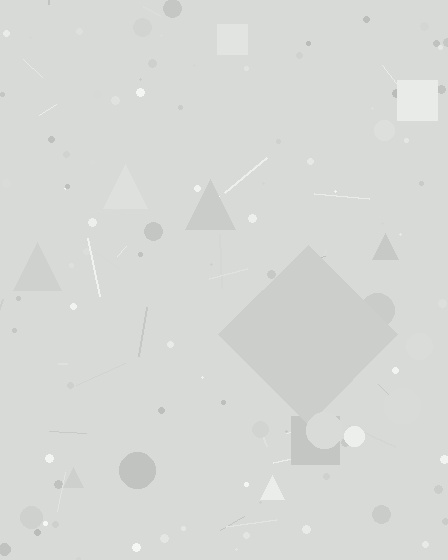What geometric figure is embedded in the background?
A diamond is embedded in the background.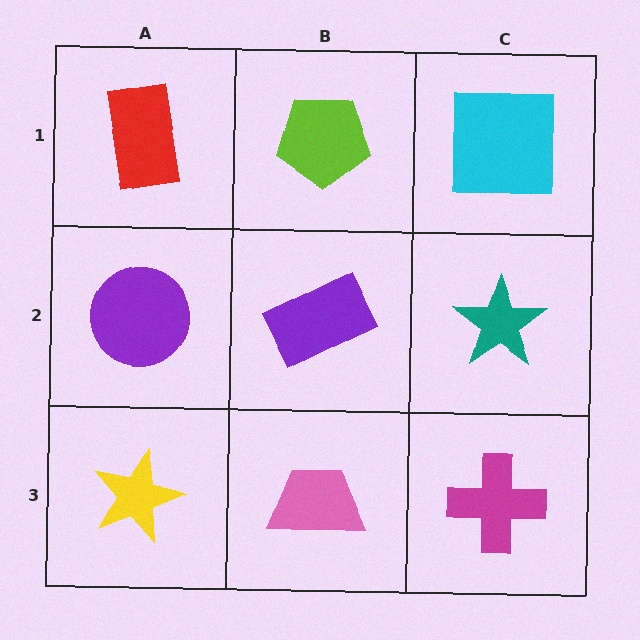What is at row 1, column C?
A cyan square.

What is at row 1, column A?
A red rectangle.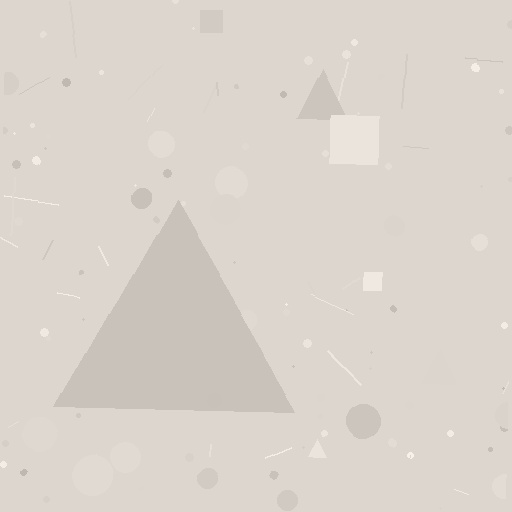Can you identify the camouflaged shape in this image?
The camouflaged shape is a triangle.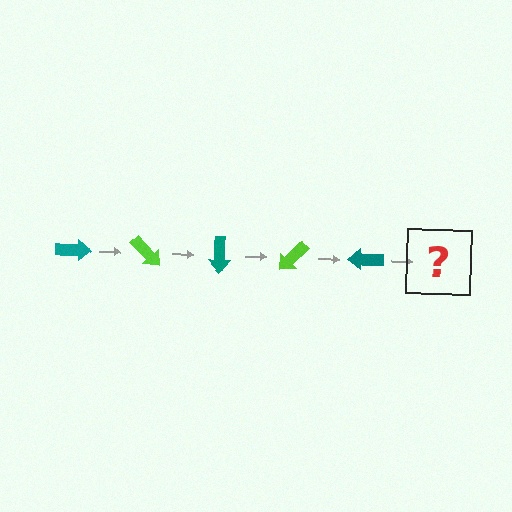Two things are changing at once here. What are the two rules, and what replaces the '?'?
The two rules are that it rotates 45 degrees each step and the color cycles through teal and lime. The '?' should be a lime arrow, rotated 225 degrees from the start.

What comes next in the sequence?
The next element should be a lime arrow, rotated 225 degrees from the start.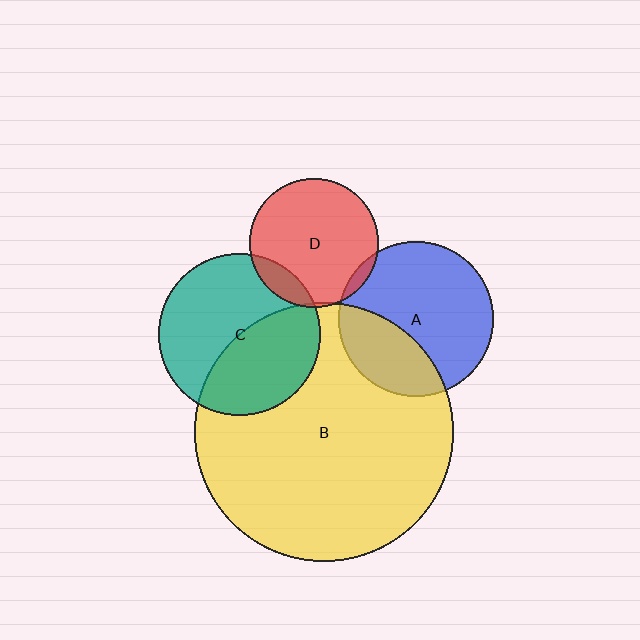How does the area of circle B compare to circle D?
Approximately 4.0 times.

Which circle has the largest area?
Circle B (yellow).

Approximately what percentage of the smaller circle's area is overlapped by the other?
Approximately 5%.